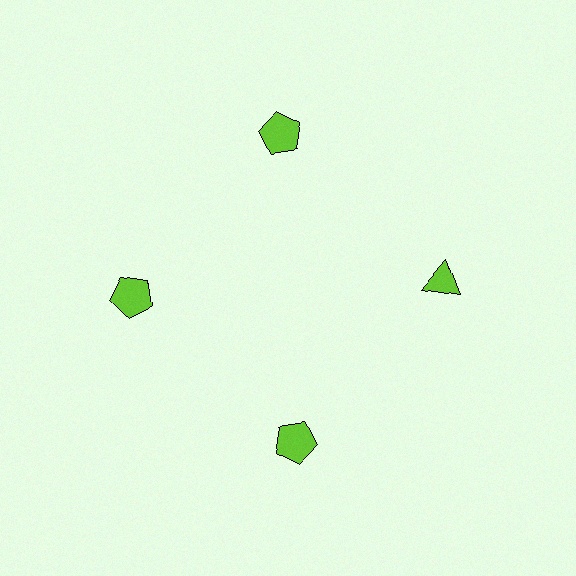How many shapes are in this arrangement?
There are 4 shapes arranged in a ring pattern.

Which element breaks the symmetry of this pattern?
The lime triangle at roughly the 3 o'clock position breaks the symmetry. All other shapes are lime pentagons.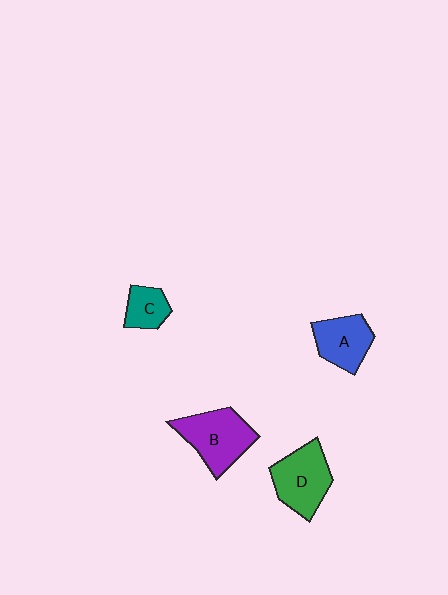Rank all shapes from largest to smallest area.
From largest to smallest: B (purple), D (green), A (blue), C (teal).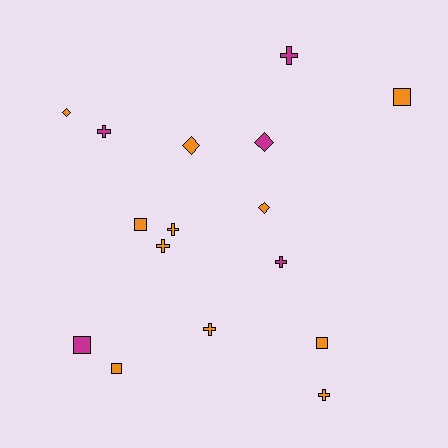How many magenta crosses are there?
There are 3 magenta crosses.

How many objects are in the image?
There are 16 objects.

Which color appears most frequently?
Orange, with 11 objects.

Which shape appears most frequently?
Cross, with 7 objects.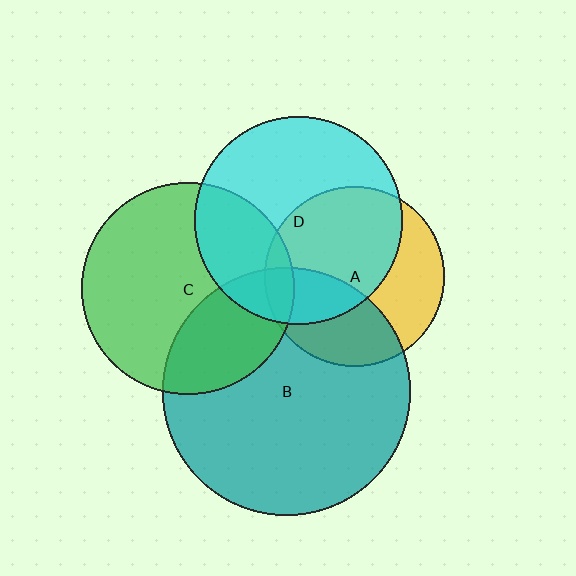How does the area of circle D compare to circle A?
Approximately 1.3 times.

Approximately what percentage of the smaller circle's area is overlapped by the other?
Approximately 15%.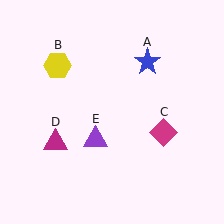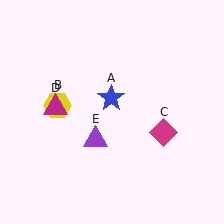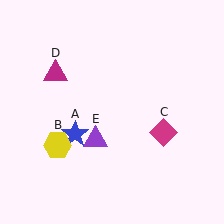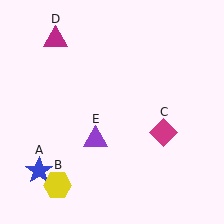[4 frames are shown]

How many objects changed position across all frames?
3 objects changed position: blue star (object A), yellow hexagon (object B), magenta triangle (object D).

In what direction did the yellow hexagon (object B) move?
The yellow hexagon (object B) moved down.